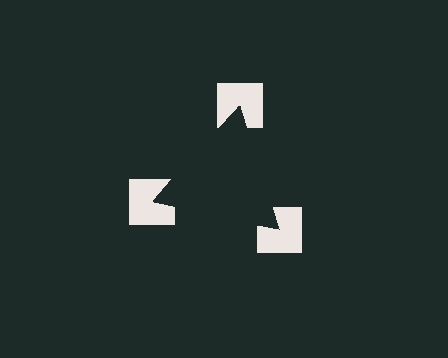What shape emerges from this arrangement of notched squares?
An illusory triangle — its edges are inferred from the aligned wedge cuts in the notched squares, not physically drawn.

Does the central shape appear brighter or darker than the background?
It typically appears slightly darker than the background, even though no actual brightness change is drawn.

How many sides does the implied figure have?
3 sides.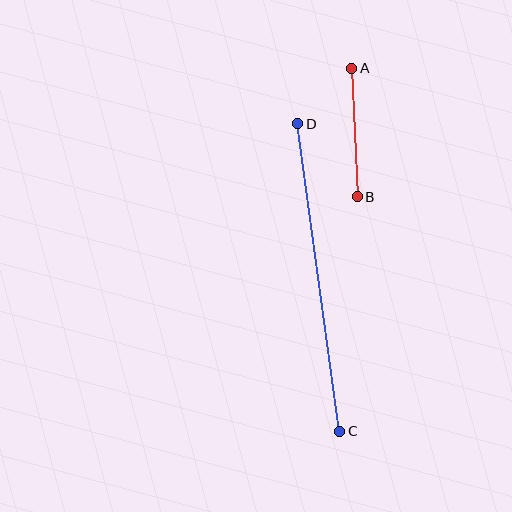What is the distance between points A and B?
The distance is approximately 129 pixels.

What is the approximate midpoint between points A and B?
The midpoint is at approximately (354, 133) pixels.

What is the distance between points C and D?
The distance is approximately 310 pixels.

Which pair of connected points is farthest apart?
Points C and D are farthest apart.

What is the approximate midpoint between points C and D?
The midpoint is at approximately (319, 278) pixels.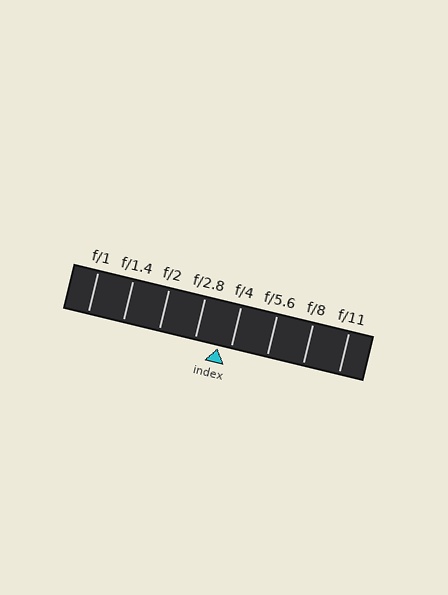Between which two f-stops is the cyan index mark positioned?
The index mark is between f/2.8 and f/4.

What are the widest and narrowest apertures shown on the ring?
The widest aperture shown is f/1 and the narrowest is f/11.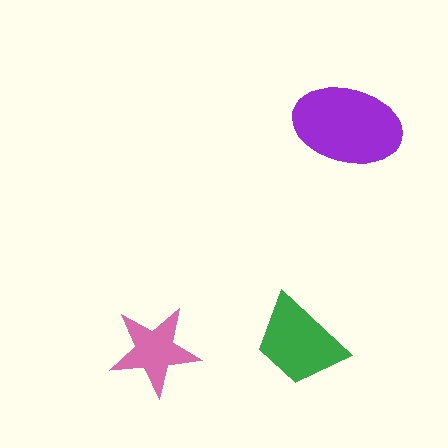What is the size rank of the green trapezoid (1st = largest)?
2nd.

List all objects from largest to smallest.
The purple ellipse, the green trapezoid, the pink star.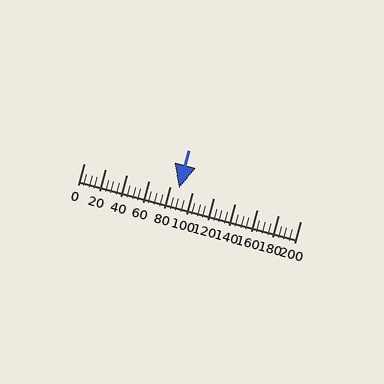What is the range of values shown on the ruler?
The ruler shows values from 0 to 200.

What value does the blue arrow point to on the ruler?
The blue arrow points to approximately 88.